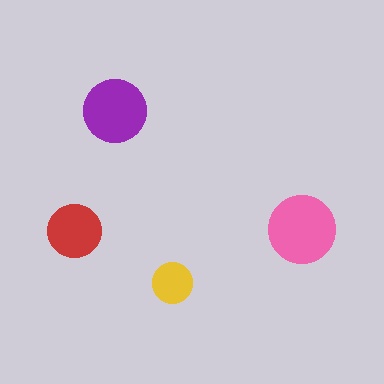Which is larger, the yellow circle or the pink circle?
The pink one.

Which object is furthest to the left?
The red circle is leftmost.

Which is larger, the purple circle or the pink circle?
The pink one.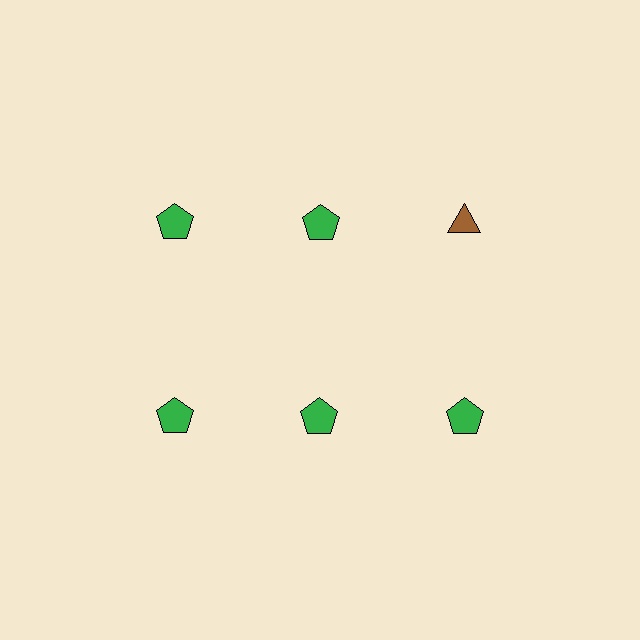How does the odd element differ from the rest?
It differs in both color (brown instead of green) and shape (triangle instead of pentagon).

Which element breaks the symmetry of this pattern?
The brown triangle in the top row, center column breaks the symmetry. All other shapes are green pentagons.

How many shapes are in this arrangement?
There are 6 shapes arranged in a grid pattern.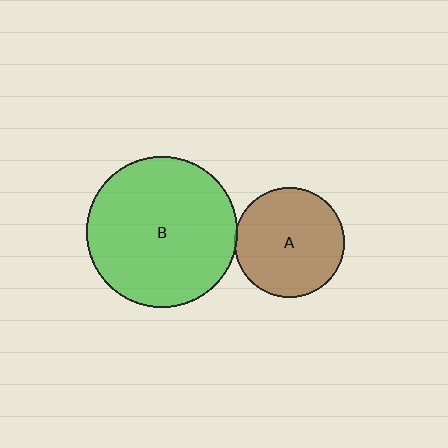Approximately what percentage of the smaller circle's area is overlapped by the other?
Approximately 5%.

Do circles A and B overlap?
Yes.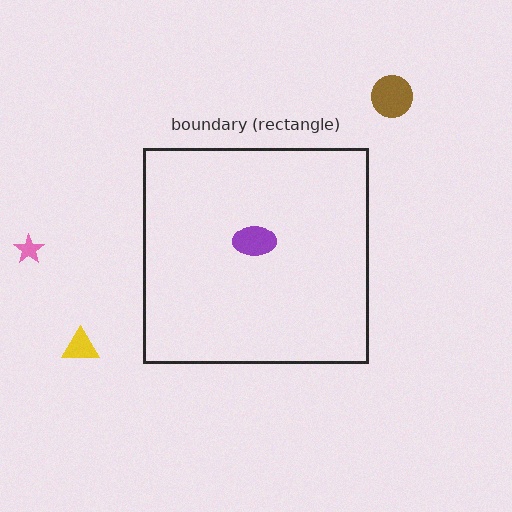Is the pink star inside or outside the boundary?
Outside.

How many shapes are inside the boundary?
1 inside, 3 outside.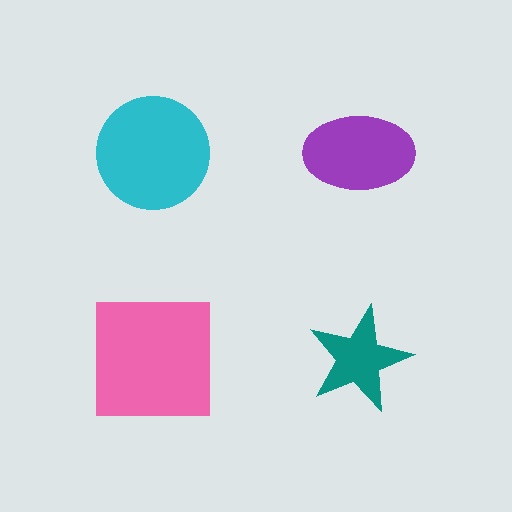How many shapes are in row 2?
2 shapes.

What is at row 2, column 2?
A teal star.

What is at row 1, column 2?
A purple ellipse.